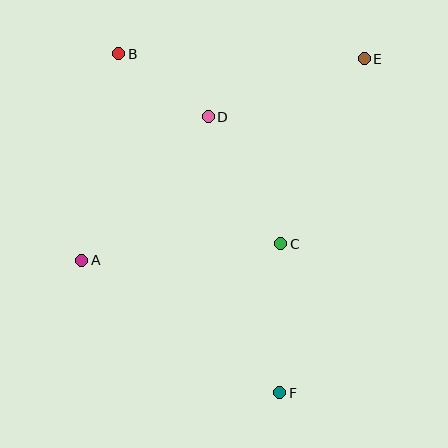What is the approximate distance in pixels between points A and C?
The distance between A and C is approximately 200 pixels.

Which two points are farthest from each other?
Points B and F are farthest from each other.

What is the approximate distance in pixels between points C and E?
The distance between C and E is approximately 203 pixels.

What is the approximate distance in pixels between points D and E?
The distance between D and E is approximately 167 pixels.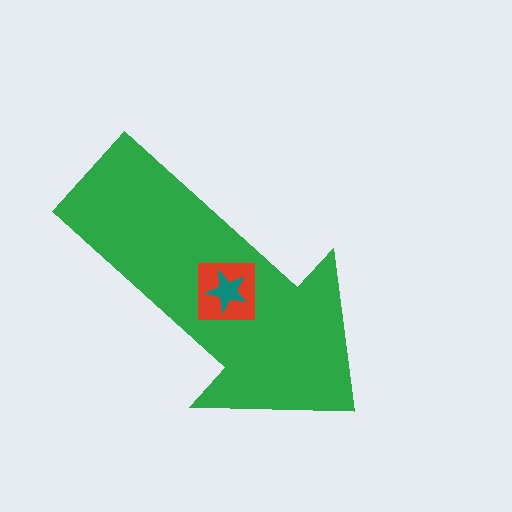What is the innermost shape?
The teal star.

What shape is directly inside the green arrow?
The red square.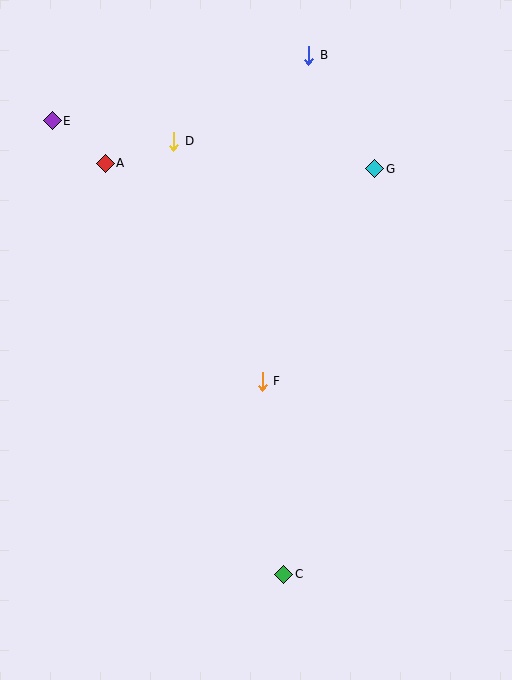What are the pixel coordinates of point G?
Point G is at (375, 169).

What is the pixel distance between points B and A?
The distance between B and A is 230 pixels.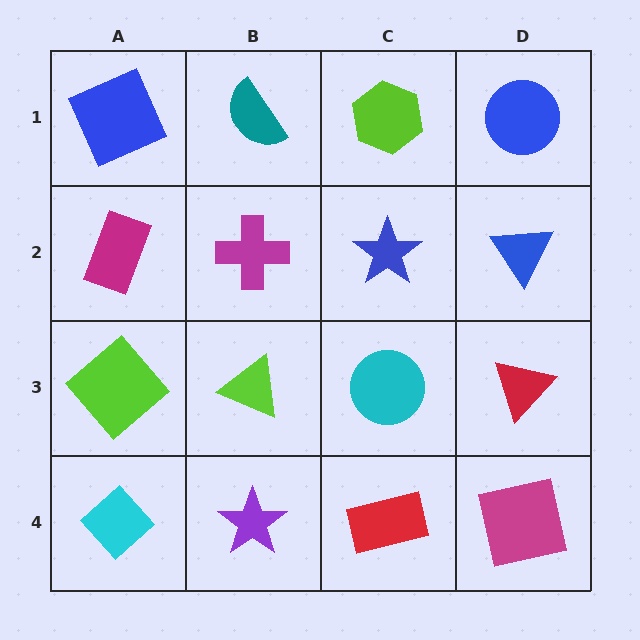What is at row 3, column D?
A red triangle.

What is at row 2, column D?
A blue triangle.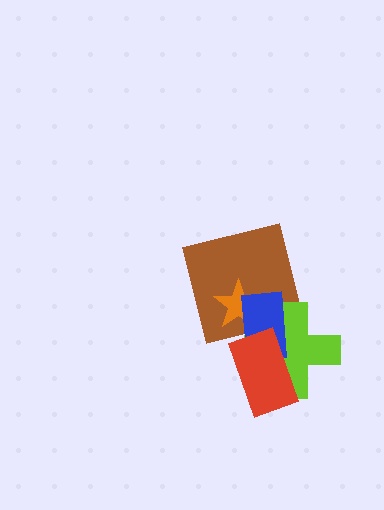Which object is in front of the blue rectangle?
The red rectangle is in front of the blue rectangle.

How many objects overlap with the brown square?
3 objects overlap with the brown square.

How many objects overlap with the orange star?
2 objects overlap with the orange star.